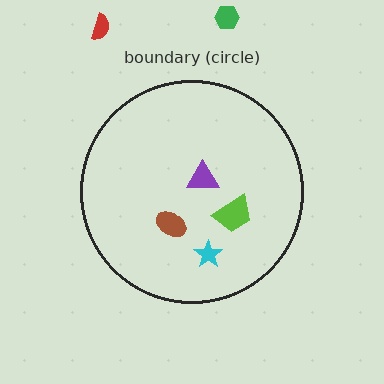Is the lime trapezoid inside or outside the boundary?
Inside.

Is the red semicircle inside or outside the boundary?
Outside.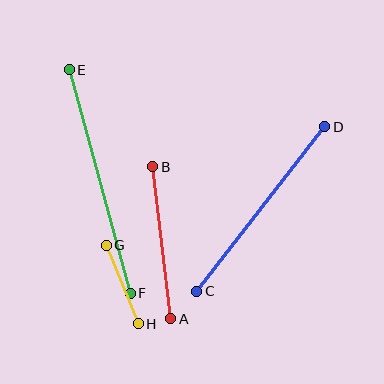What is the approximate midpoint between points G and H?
The midpoint is at approximately (122, 285) pixels.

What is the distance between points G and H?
The distance is approximately 85 pixels.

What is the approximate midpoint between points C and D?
The midpoint is at approximately (261, 209) pixels.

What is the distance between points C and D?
The distance is approximately 209 pixels.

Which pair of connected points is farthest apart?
Points E and F are farthest apart.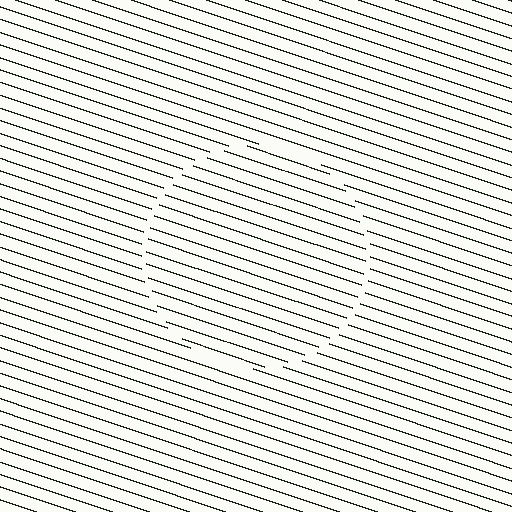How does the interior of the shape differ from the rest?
The interior of the shape contains the same grating, shifted by half a period — the contour is defined by the phase discontinuity where line-ends from the inner and outer gratings abut.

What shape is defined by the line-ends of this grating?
An illusory circle. The interior of the shape contains the same grating, shifted by half a period — the contour is defined by the phase discontinuity where line-ends from the inner and outer gratings abut.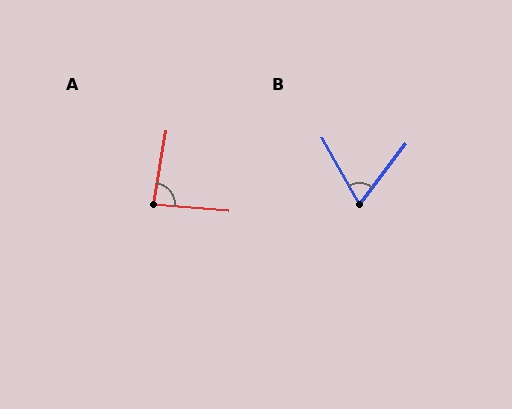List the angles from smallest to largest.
B (67°), A (85°).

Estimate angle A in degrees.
Approximately 85 degrees.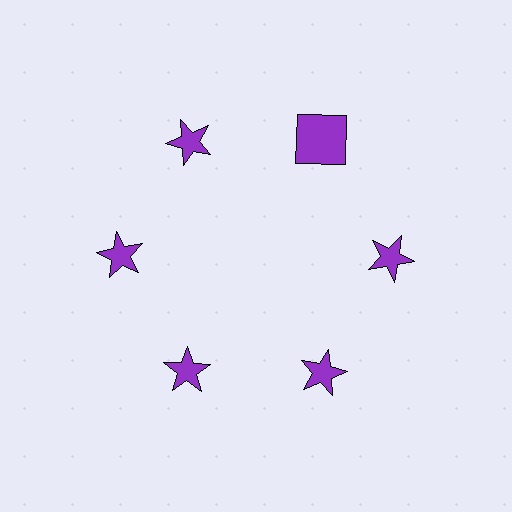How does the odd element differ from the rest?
It has a different shape: square instead of star.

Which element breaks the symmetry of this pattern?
The purple square at roughly the 1 o'clock position breaks the symmetry. All other shapes are purple stars.